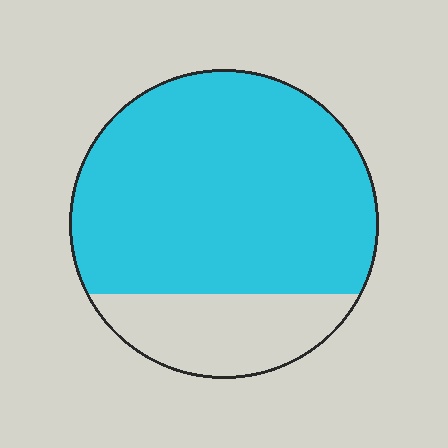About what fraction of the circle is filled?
About four fifths (4/5).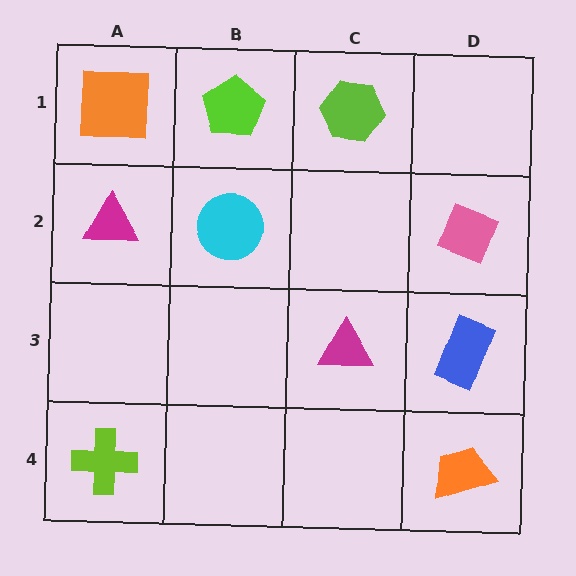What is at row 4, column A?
A lime cross.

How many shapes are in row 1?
3 shapes.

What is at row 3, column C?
A magenta triangle.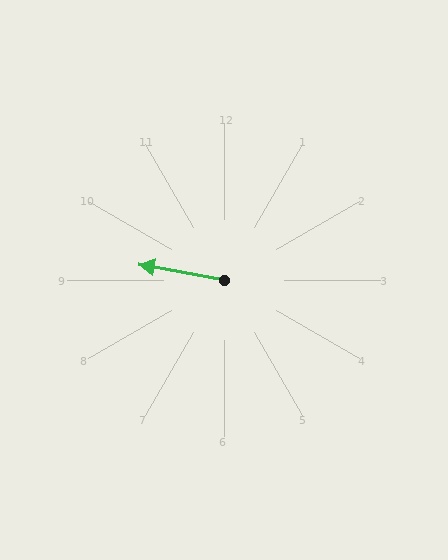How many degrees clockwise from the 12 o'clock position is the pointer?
Approximately 280 degrees.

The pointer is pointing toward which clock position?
Roughly 9 o'clock.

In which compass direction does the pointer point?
West.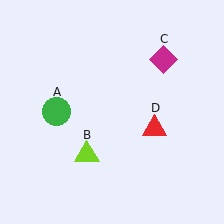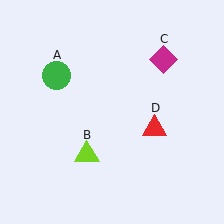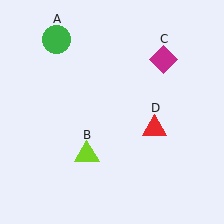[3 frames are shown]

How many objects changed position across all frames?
1 object changed position: green circle (object A).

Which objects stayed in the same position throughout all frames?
Lime triangle (object B) and magenta diamond (object C) and red triangle (object D) remained stationary.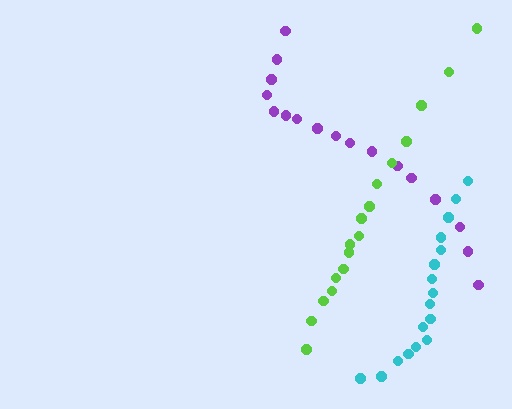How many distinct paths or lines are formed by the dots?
There are 3 distinct paths.